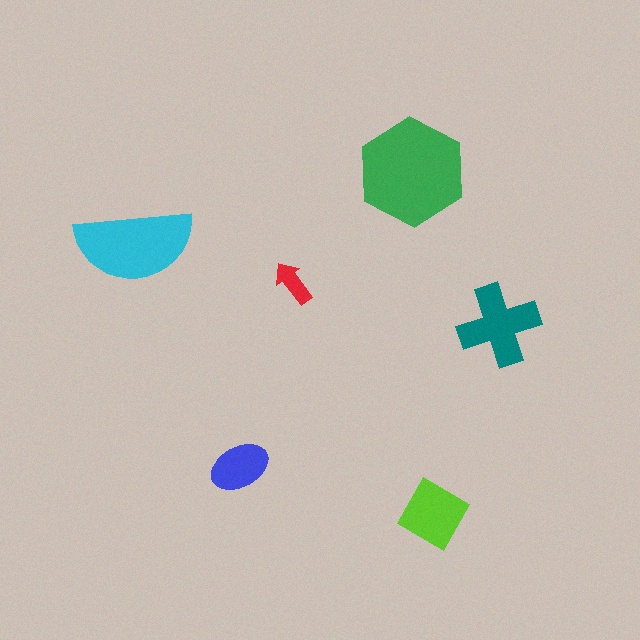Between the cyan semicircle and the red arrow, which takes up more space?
The cyan semicircle.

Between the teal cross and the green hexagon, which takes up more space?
The green hexagon.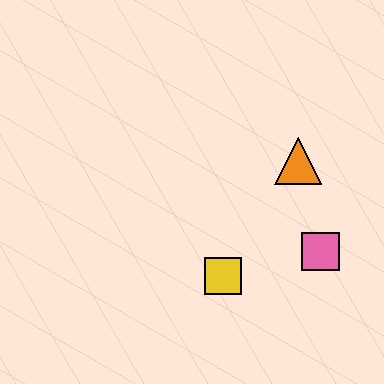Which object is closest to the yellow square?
The pink square is closest to the yellow square.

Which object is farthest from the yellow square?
The orange triangle is farthest from the yellow square.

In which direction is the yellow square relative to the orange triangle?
The yellow square is below the orange triangle.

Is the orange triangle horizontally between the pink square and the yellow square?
Yes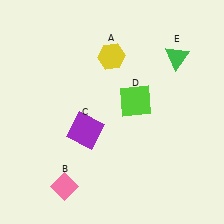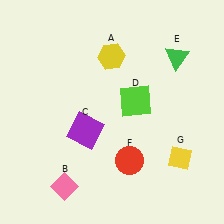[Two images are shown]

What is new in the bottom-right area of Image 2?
A red circle (F) was added in the bottom-right area of Image 2.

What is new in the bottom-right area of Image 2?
A yellow diamond (G) was added in the bottom-right area of Image 2.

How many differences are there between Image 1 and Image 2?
There are 2 differences between the two images.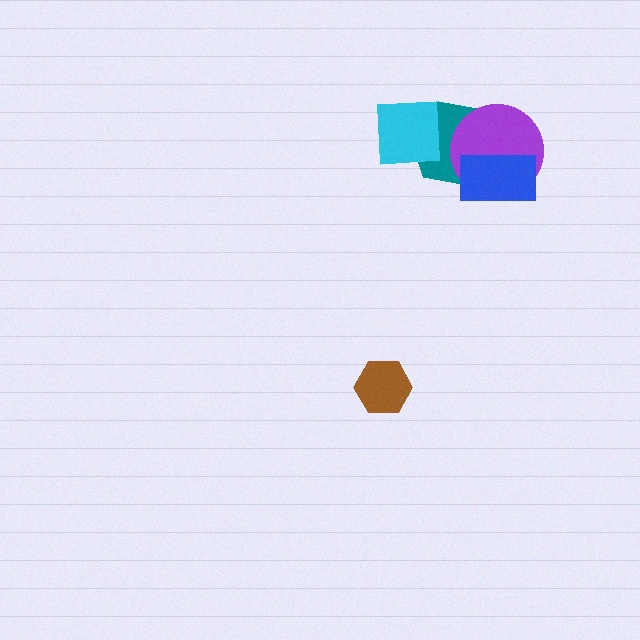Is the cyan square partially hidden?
No, no other shape covers it.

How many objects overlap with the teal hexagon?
3 objects overlap with the teal hexagon.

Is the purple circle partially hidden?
Yes, it is partially covered by another shape.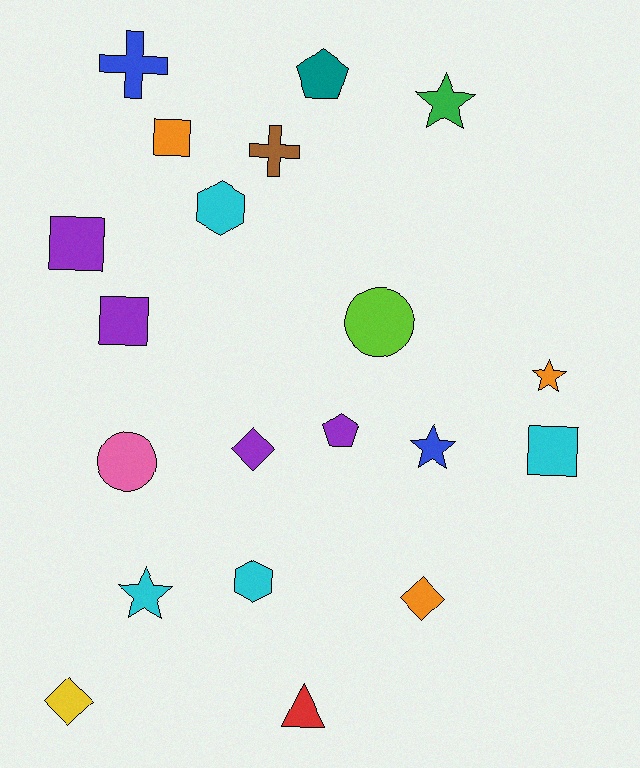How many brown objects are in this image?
There is 1 brown object.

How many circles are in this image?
There are 2 circles.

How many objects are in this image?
There are 20 objects.